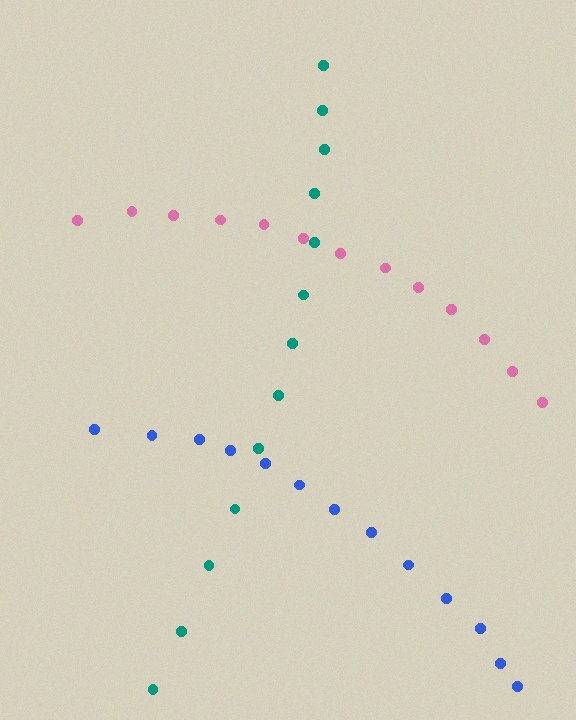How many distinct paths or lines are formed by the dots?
There are 3 distinct paths.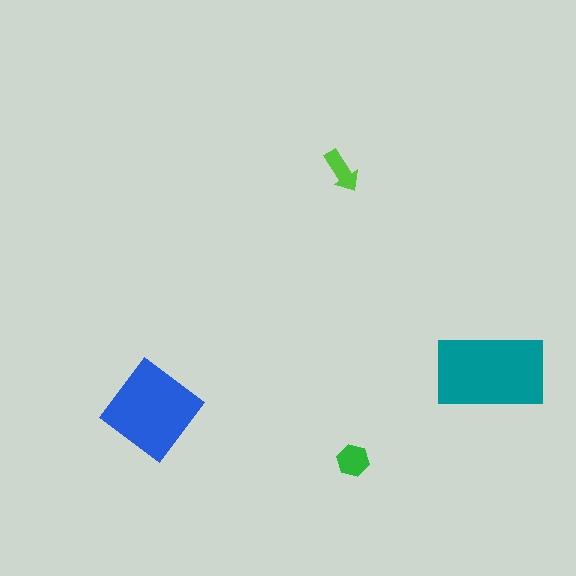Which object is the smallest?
The lime arrow.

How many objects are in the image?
There are 4 objects in the image.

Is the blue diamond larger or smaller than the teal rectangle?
Smaller.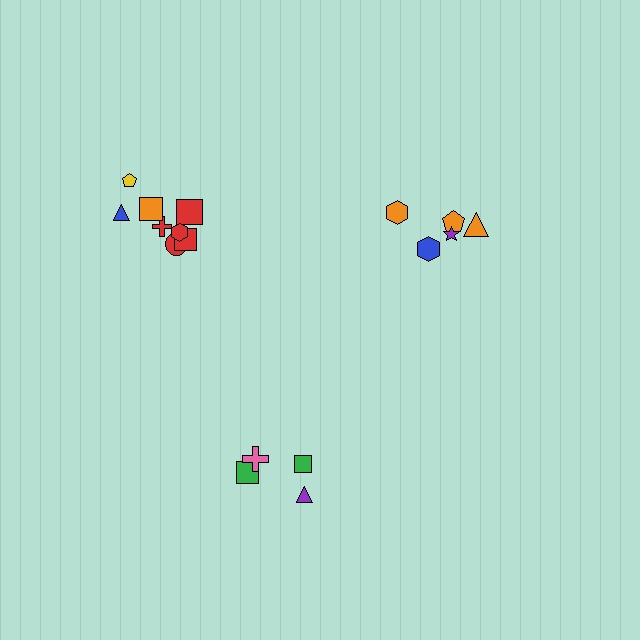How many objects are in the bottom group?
There are 4 objects.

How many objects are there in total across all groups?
There are 17 objects.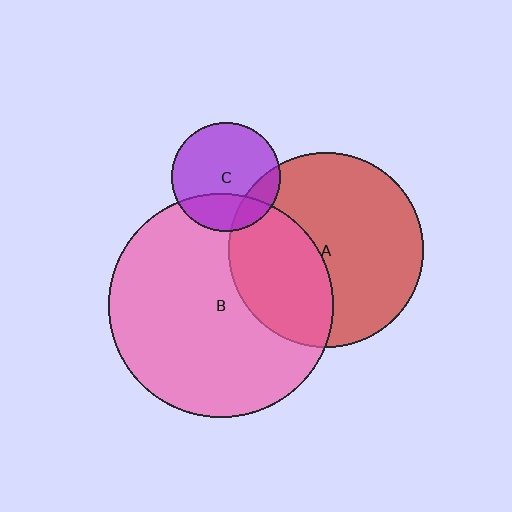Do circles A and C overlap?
Yes.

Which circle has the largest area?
Circle B (pink).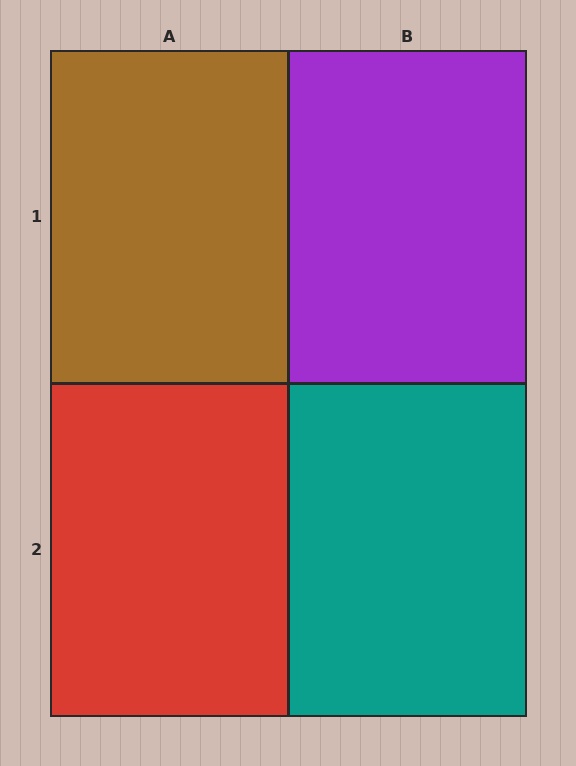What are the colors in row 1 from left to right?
Brown, purple.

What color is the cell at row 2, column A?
Red.